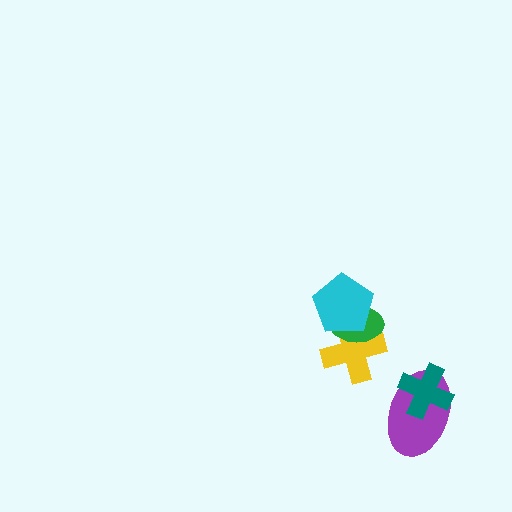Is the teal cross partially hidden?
No, no other shape covers it.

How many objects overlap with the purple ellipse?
1 object overlaps with the purple ellipse.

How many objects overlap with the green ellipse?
2 objects overlap with the green ellipse.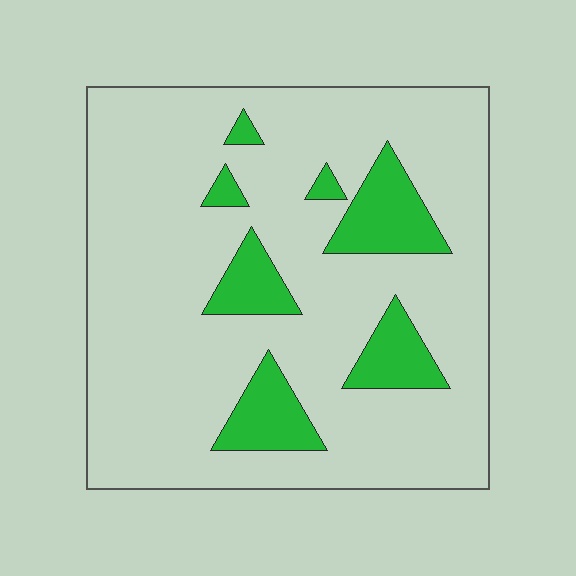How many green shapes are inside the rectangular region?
7.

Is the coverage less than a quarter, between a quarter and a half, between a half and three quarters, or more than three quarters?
Less than a quarter.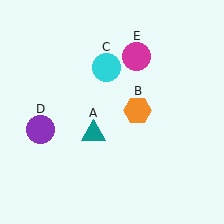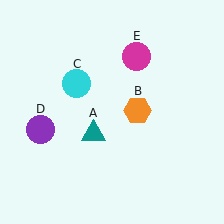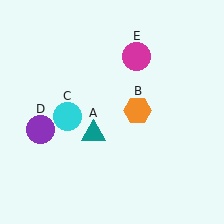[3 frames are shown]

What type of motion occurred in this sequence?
The cyan circle (object C) rotated counterclockwise around the center of the scene.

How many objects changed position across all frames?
1 object changed position: cyan circle (object C).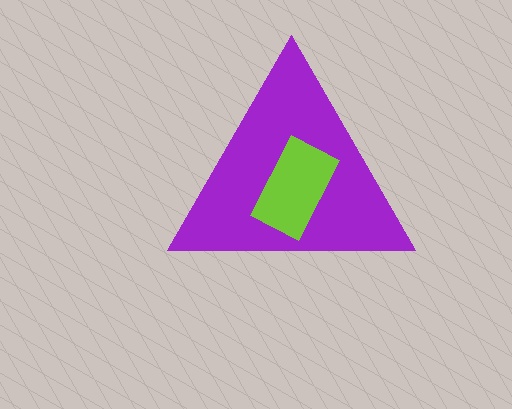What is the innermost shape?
The lime rectangle.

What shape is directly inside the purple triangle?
The lime rectangle.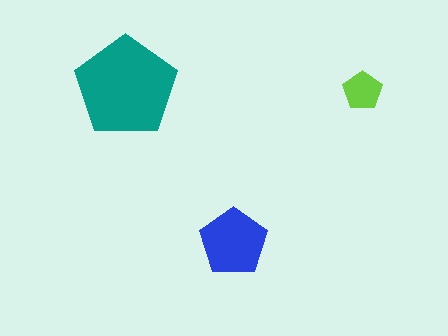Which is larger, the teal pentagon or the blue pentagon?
The teal one.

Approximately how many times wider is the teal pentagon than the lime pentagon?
About 2.5 times wider.